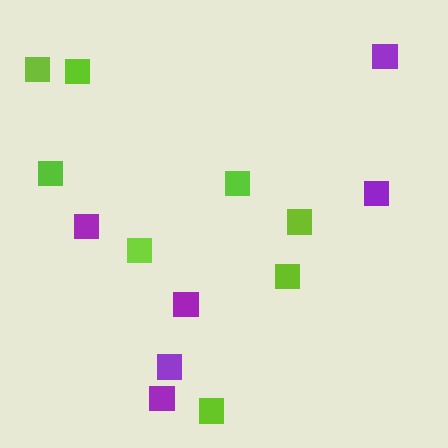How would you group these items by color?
There are 2 groups: one group of purple squares (6) and one group of lime squares (8).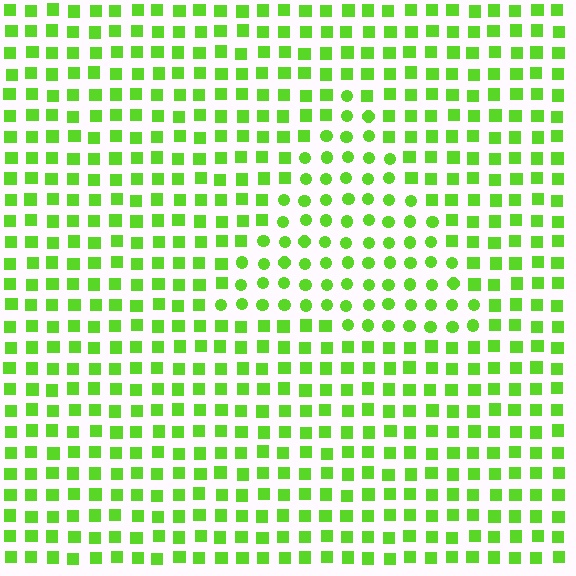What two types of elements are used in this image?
The image uses circles inside the triangle region and squares outside it.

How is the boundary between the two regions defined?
The boundary is defined by a change in element shape: circles inside vs. squares outside. All elements share the same color and spacing.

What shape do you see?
I see a triangle.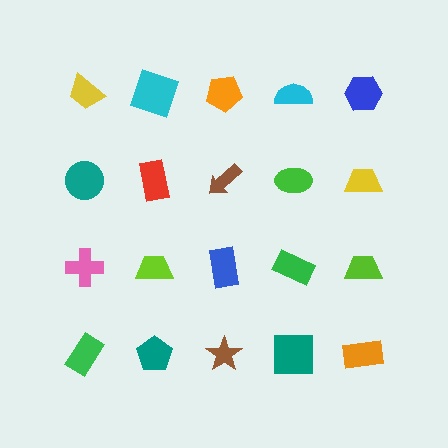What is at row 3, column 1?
A pink cross.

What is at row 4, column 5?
An orange rectangle.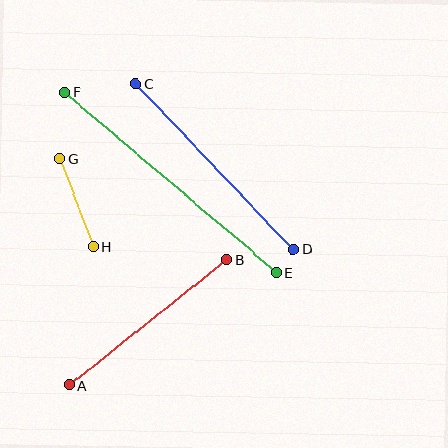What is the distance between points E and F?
The distance is approximately 278 pixels.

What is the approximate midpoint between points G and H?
The midpoint is at approximately (76, 203) pixels.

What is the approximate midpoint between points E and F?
The midpoint is at approximately (171, 183) pixels.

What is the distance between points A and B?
The distance is approximately 201 pixels.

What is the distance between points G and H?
The distance is approximately 93 pixels.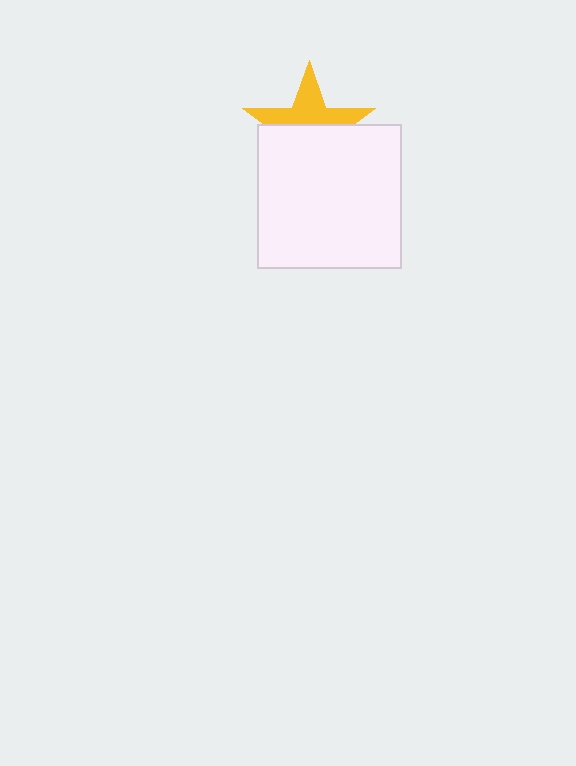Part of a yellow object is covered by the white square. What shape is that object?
It is a star.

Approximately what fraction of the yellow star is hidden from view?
Roughly 55% of the yellow star is hidden behind the white square.